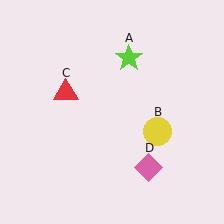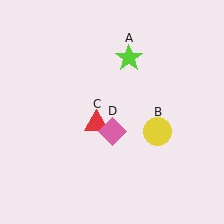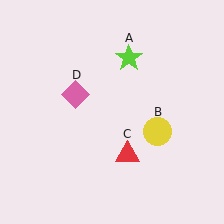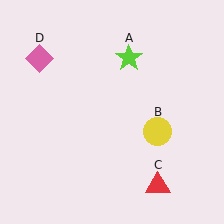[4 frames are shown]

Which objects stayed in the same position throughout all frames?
Lime star (object A) and yellow circle (object B) remained stationary.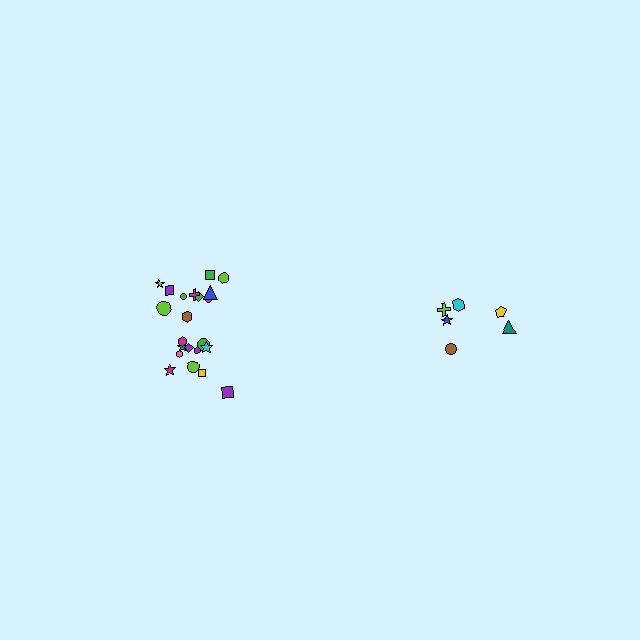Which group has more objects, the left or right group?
The left group.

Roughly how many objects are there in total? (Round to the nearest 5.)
Roughly 30 objects in total.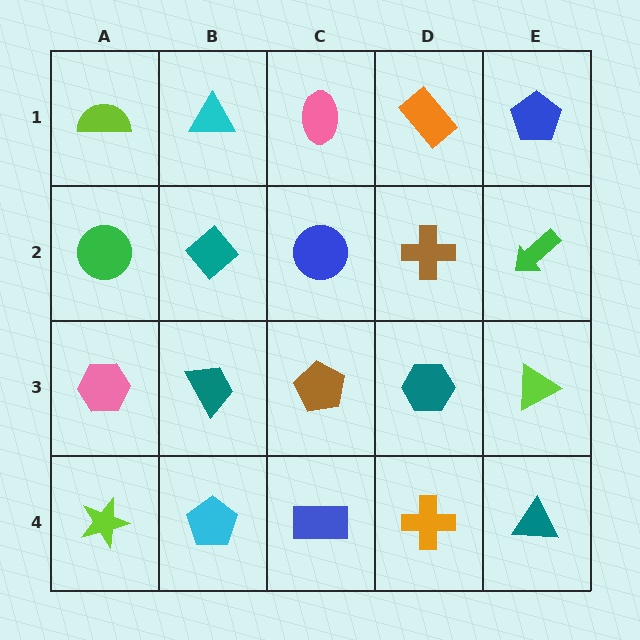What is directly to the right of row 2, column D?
A green arrow.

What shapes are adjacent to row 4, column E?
A lime triangle (row 3, column E), an orange cross (row 4, column D).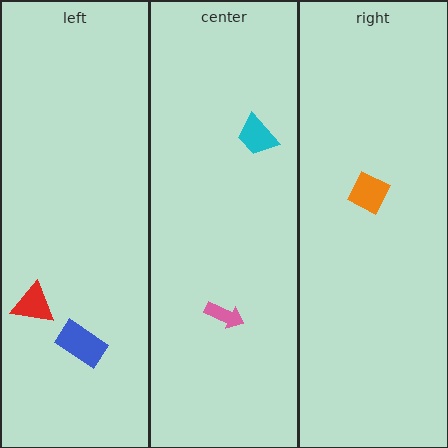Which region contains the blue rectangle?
The left region.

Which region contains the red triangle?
The left region.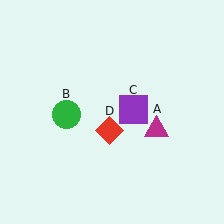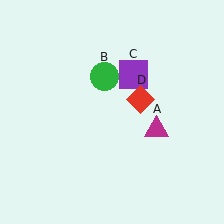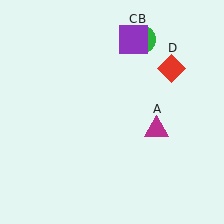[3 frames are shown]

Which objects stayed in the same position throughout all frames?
Magenta triangle (object A) remained stationary.